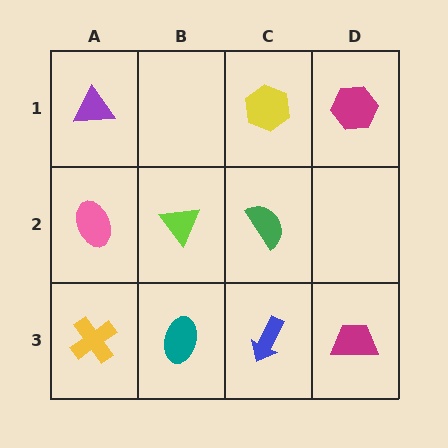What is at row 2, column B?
A lime triangle.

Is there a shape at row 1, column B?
No, that cell is empty.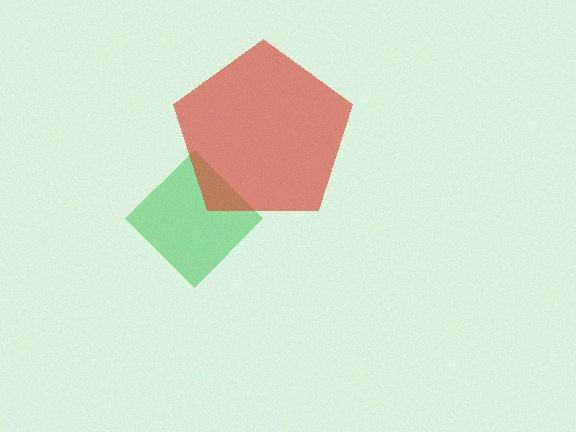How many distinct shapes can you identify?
There are 2 distinct shapes: a green diamond, a red pentagon.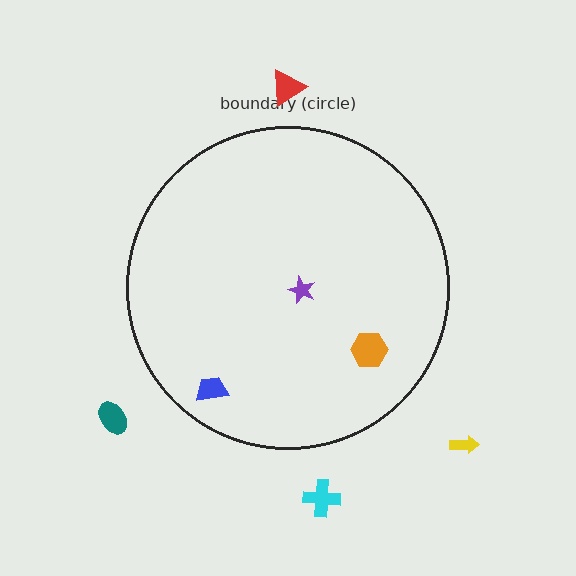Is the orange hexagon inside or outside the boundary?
Inside.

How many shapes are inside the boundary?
3 inside, 4 outside.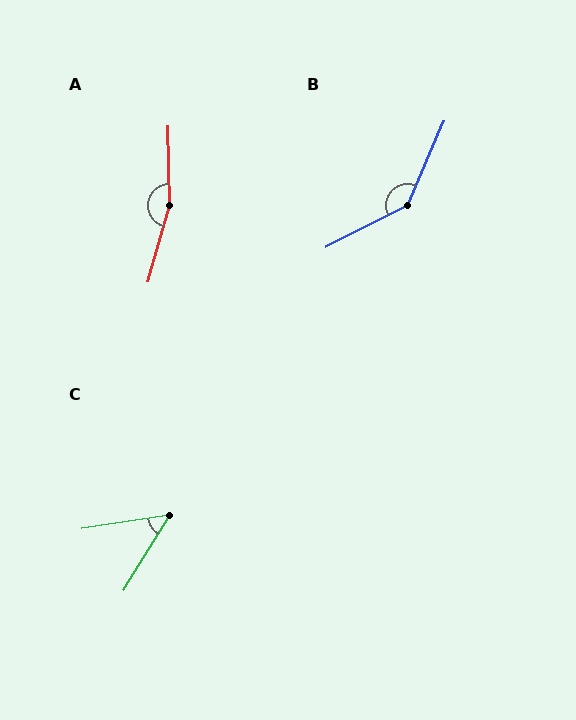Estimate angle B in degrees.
Approximately 140 degrees.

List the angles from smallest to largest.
C (50°), B (140°), A (163°).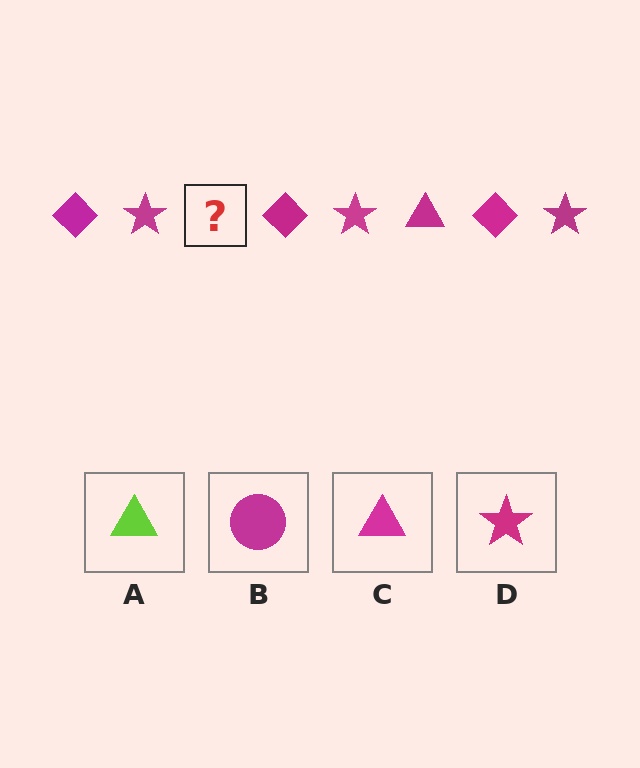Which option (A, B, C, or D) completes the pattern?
C.